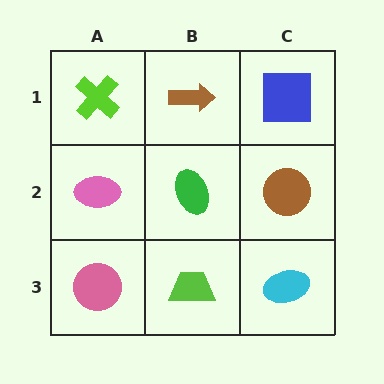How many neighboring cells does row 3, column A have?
2.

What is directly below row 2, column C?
A cyan ellipse.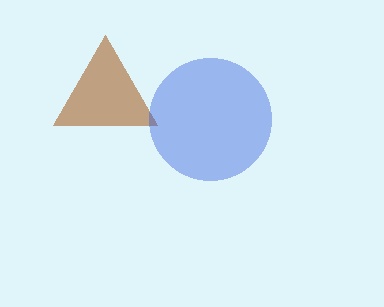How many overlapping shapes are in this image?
There are 2 overlapping shapes in the image.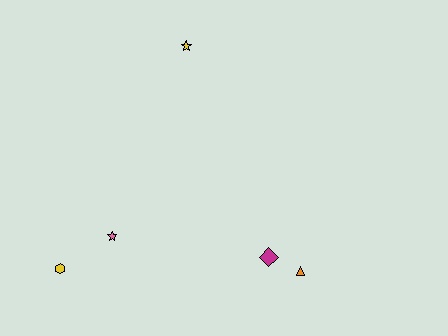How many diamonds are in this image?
There is 1 diamond.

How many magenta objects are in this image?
There is 1 magenta object.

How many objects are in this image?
There are 5 objects.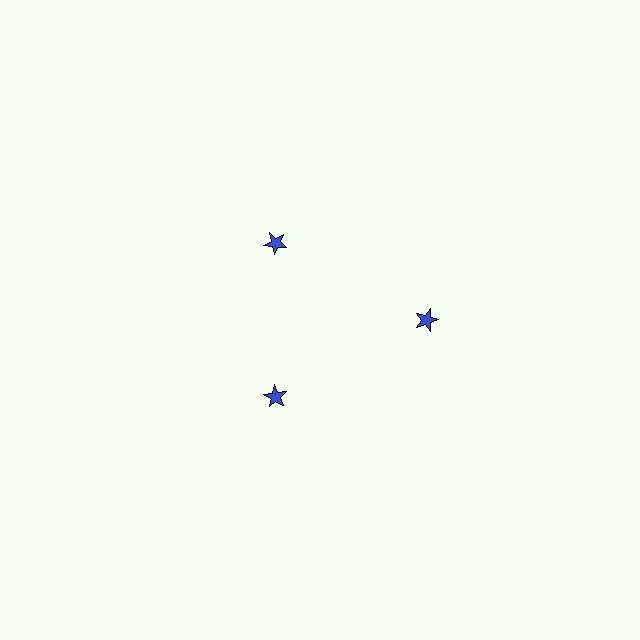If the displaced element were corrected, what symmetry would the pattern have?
It would have 3-fold rotational symmetry — the pattern would map onto itself every 120 degrees.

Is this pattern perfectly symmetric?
No. The 3 blue stars are arranged in a ring, but one element near the 3 o'clock position is pushed outward from the center, breaking the 3-fold rotational symmetry.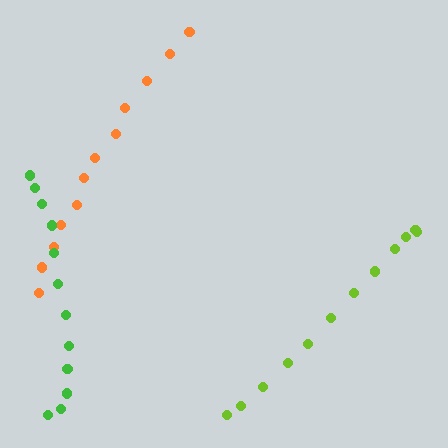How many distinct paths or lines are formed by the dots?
There are 3 distinct paths.